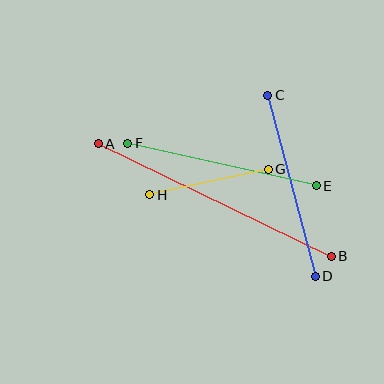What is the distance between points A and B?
The distance is approximately 258 pixels.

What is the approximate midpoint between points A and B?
The midpoint is at approximately (215, 200) pixels.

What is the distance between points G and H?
The distance is approximately 121 pixels.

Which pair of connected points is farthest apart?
Points A and B are farthest apart.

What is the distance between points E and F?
The distance is approximately 193 pixels.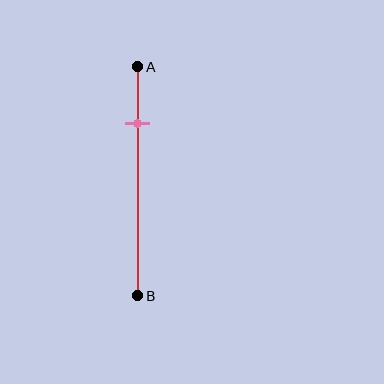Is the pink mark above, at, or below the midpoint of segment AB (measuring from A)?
The pink mark is above the midpoint of segment AB.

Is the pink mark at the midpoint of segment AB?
No, the mark is at about 25% from A, not at the 50% midpoint.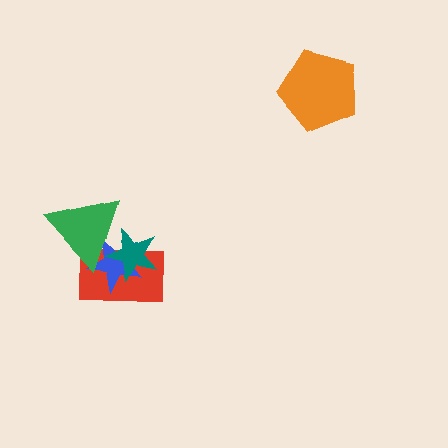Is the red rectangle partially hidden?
Yes, it is partially covered by another shape.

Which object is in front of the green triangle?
The teal star is in front of the green triangle.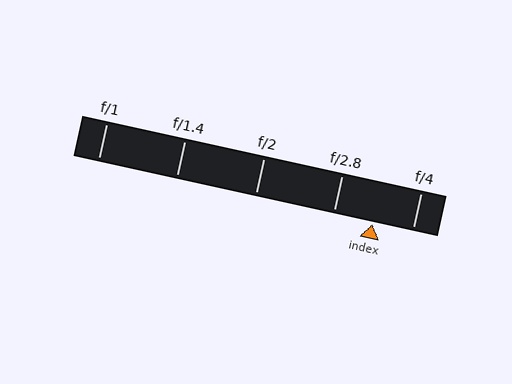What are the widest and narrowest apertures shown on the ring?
The widest aperture shown is f/1 and the narrowest is f/4.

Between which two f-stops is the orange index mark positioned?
The index mark is between f/2.8 and f/4.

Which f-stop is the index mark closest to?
The index mark is closest to f/2.8.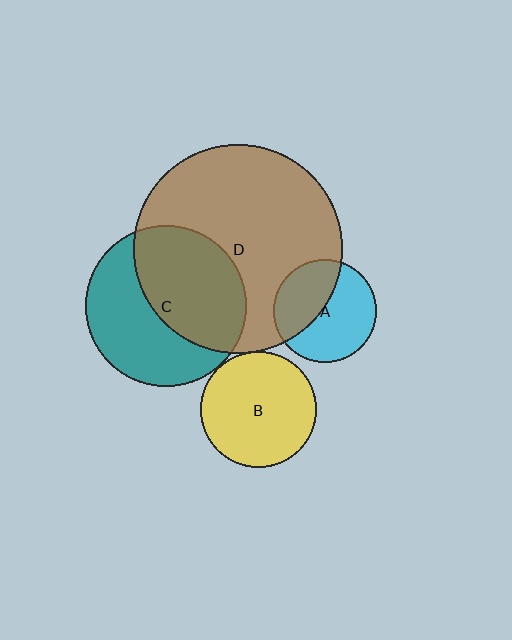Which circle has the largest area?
Circle D (brown).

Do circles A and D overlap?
Yes.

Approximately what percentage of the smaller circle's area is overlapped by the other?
Approximately 40%.